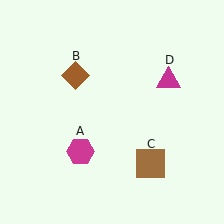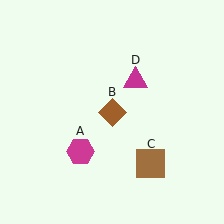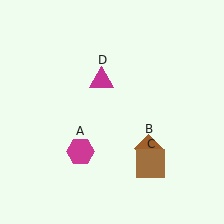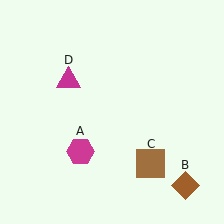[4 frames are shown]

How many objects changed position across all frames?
2 objects changed position: brown diamond (object B), magenta triangle (object D).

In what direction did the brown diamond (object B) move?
The brown diamond (object B) moved down and to the right.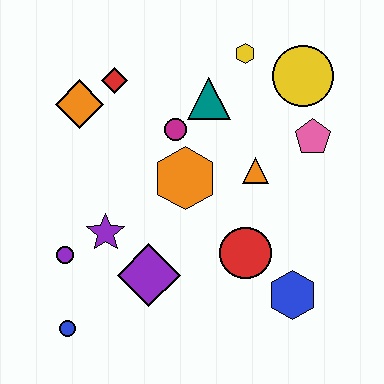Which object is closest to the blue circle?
The purple circle is closest to the blue circle.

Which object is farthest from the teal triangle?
The blue circle is farthest from the teal triangle.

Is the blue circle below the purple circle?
Yes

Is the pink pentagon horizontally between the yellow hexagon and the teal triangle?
No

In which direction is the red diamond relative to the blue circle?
The red diamond is above the blue circle.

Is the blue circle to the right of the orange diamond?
No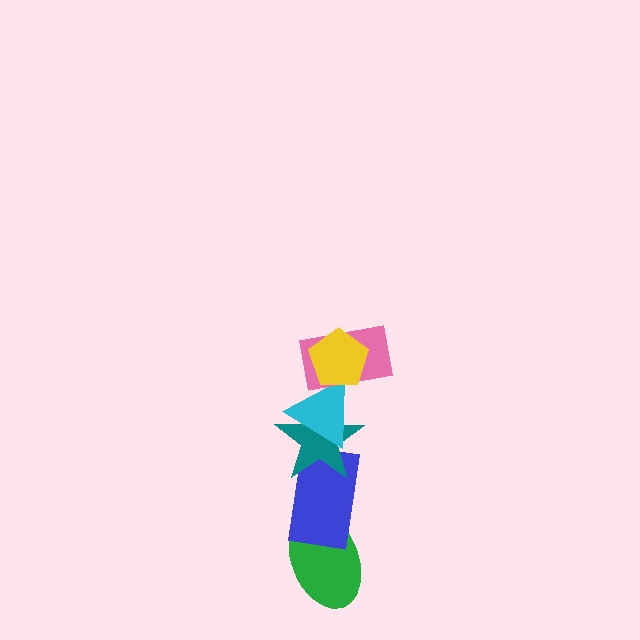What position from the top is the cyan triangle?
The cyan triangle is 3rd from the top.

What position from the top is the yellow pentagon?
The yellow pentagon is 1st from the top.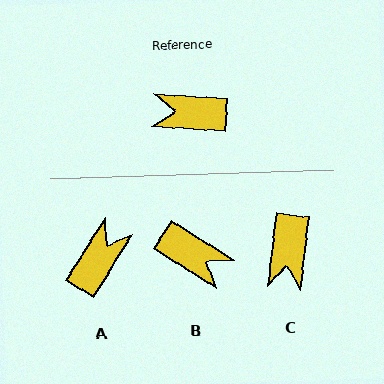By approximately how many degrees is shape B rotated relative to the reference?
Approximately 151 degrees counter-clockwise.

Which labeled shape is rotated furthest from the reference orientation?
B, about 151 degrees away.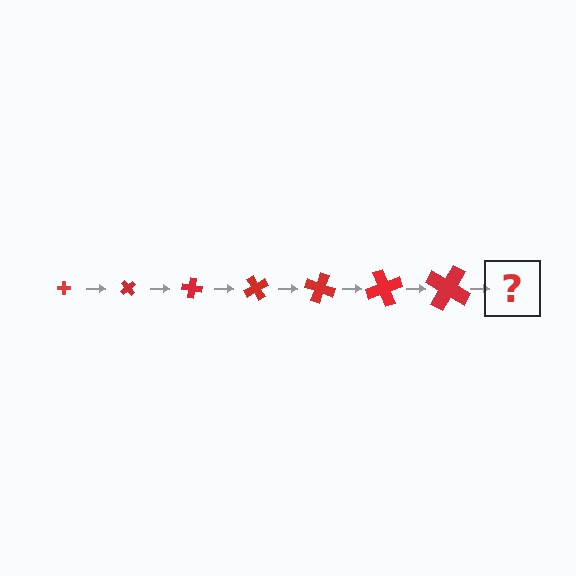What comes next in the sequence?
The next element should be a cross, larger than the previous one and rotated 350 degrees from the start.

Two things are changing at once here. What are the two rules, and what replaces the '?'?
The two rules are that the cross grows larger each step and it rotates 50 degrees each step. The '?' should be a cross, larger than the previous one and rotated 350 degrees from the start.